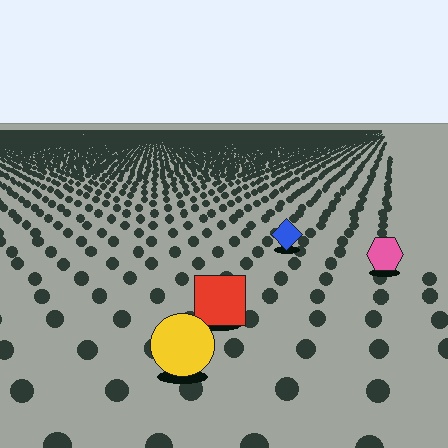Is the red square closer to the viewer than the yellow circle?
No. The yellow circle is closer — you can tell from the texture gradient: the ground texture is coarser near it.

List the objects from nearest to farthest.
From nearest to farthest: the yellow circle, the red square, the pink hexagon, the blue diamond.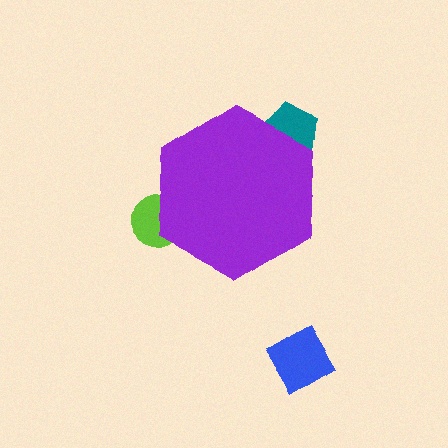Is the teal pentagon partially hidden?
Yes, the teal pentagon is partially hidden behind the purple hexagon.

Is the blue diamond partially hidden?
No, the blue diamond is fully visible.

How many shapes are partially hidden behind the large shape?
2 shapes are partially hidden.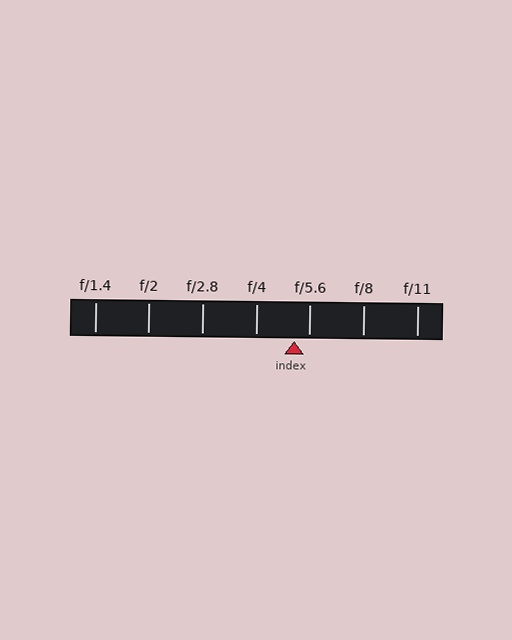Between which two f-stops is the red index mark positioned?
The index mark is between f/4 and f/5.6.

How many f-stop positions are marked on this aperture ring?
There are 7 f-stop positions marked.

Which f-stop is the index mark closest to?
The index mark is closest to f/5.6.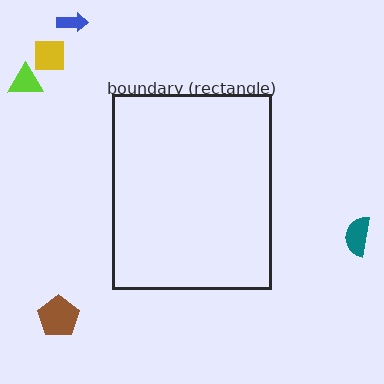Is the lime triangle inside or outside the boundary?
Outside.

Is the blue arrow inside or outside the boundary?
Outside.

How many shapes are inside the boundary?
0 inside, 5 outside.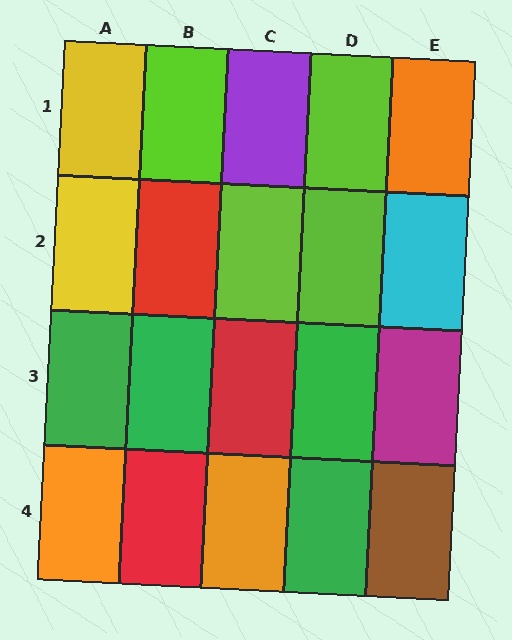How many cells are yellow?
2 cells are yellow.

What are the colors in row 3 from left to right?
Green, green, red, green, magenta.